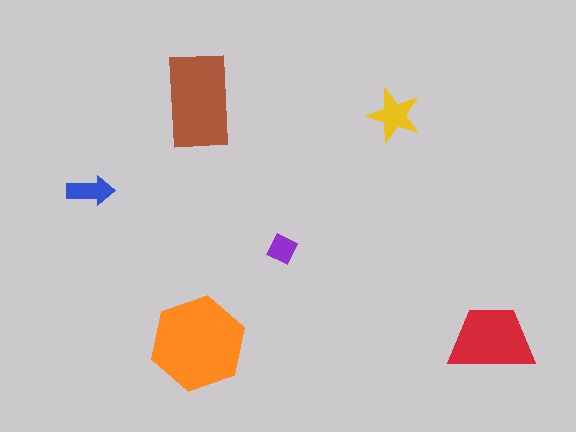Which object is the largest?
The orange hexagon.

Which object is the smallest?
The purple diamond.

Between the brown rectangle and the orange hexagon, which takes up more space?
The orange hexagon.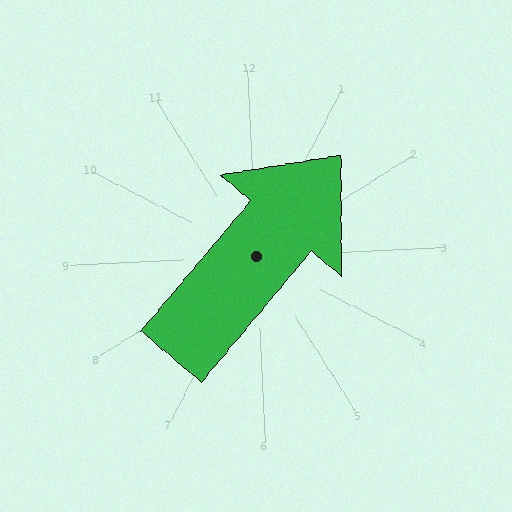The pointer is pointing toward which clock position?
Roughly 1 o'clock.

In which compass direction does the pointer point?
Northeast.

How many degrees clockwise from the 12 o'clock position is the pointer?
Approximately 43 degrees.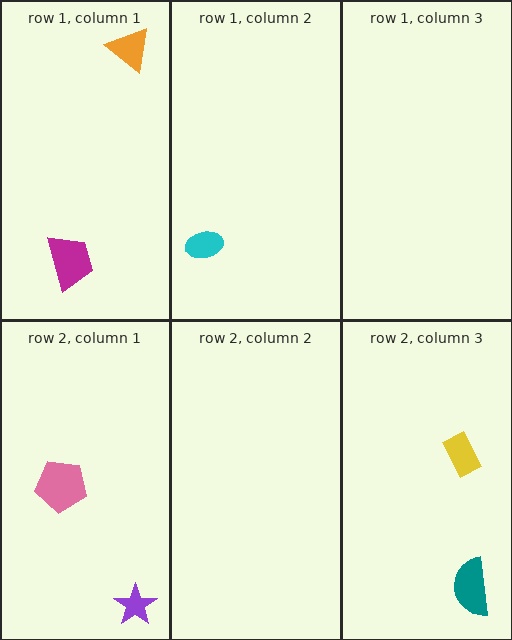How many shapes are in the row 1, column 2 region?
1.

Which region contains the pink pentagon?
The row 2, column 1 region.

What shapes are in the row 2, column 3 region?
The teal semicircle, the yellow rectangle.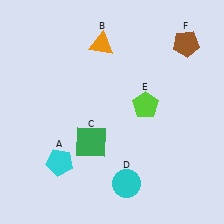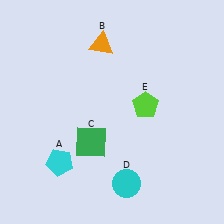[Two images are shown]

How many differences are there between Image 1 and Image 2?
There is 1 difference between the two images.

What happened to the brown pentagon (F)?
The brown pentagon (F) was removed in Image 2. It was in the top-right area of Image 1.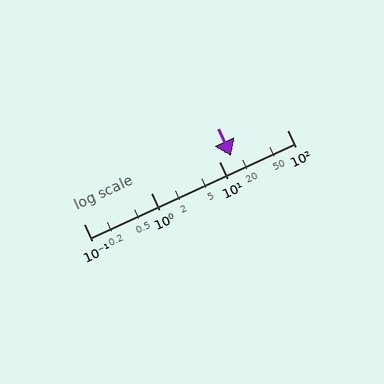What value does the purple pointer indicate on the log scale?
The pointer indicates approximately 15.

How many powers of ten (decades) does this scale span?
The scale spans 3 decades, from 0.1 to 100.